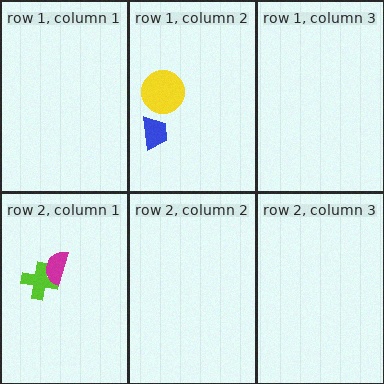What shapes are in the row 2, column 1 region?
The lime cross, the magenta semicircle.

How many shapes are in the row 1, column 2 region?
2.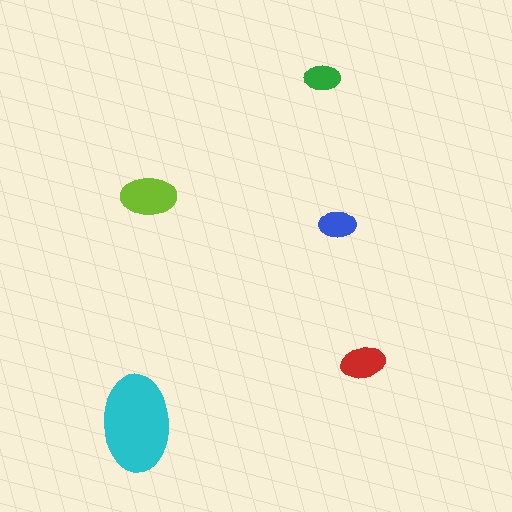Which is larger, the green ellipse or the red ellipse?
The red one.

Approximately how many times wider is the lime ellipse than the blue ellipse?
About 1.5 times wider.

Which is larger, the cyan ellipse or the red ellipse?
The cyan one.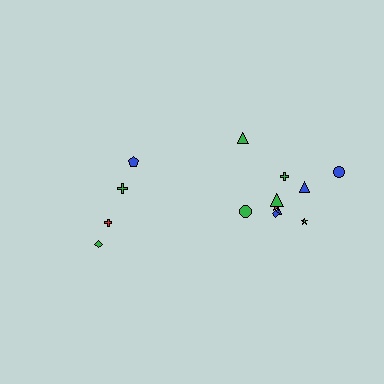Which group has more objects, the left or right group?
The right group.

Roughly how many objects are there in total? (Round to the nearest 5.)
Roughly 15 objects in total.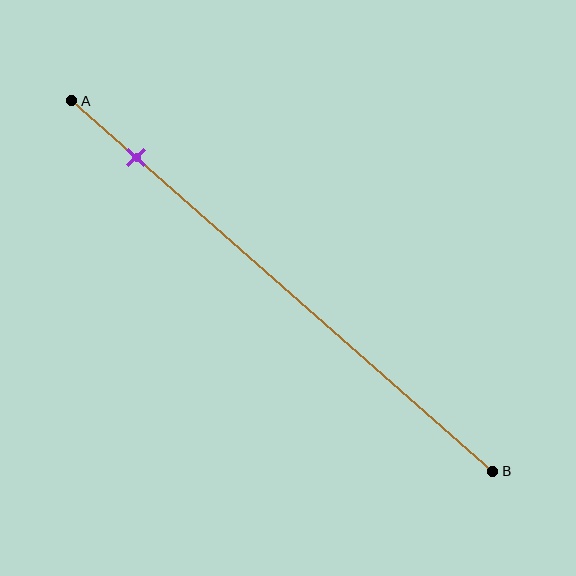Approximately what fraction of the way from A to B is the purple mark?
The purple mark is approximately 15% of the way from A to B.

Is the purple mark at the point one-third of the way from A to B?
No, the mark is at about 15% from A, not at the 33% one-third point.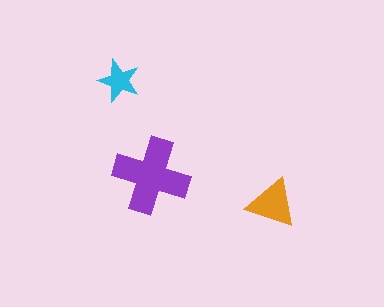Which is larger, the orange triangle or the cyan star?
The orange triangle.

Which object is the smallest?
The cyan star.